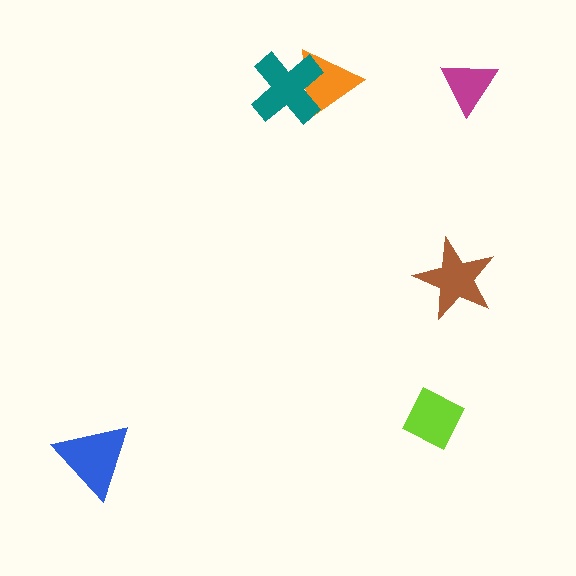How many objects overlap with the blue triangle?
0 objects overlap with the blue triangle.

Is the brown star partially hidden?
No, no other shape covers it.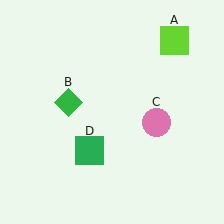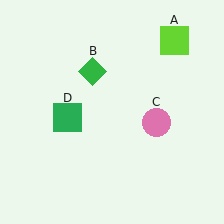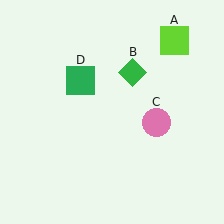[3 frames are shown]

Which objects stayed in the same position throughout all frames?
Lime square (object A) and pink circle (object C) remained stationary.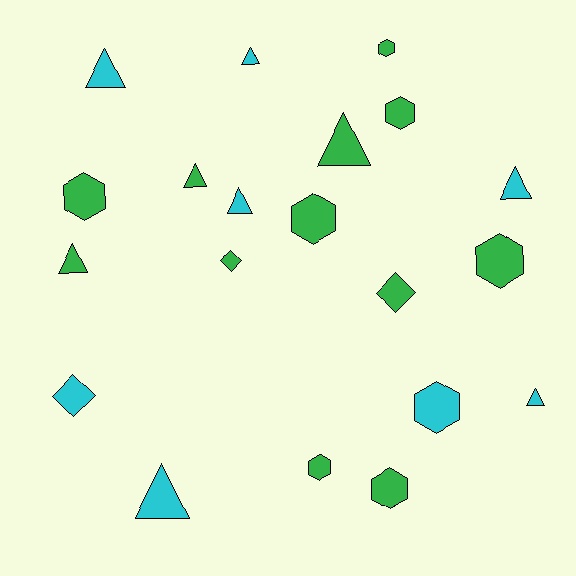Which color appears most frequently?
Green, with 12 objects.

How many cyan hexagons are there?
There is 1 cyan hexagon.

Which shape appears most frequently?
Triangle, with 9 objects.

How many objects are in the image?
There are 20 objects.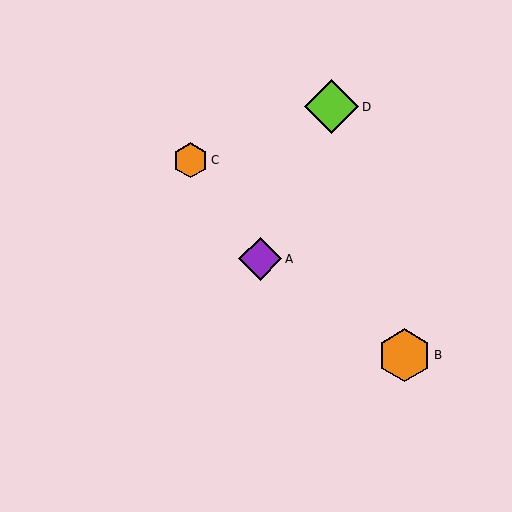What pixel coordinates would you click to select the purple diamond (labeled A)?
Click at (260, 259) to select the purple diamond A.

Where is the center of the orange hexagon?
The center of the orange hexagon is at (404, 355).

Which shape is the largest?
The lime diamond (labeled D) is the largest.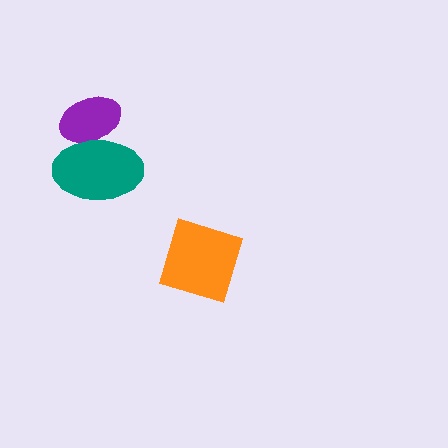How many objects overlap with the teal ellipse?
1 object overlaps with the teal ellipse.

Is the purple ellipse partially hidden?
Yes, it is partially covered by another shape.